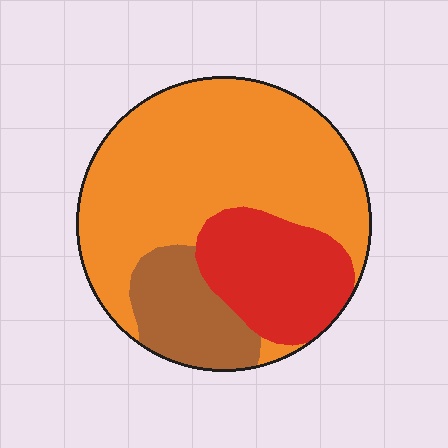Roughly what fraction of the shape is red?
Red covers about 25% of the shape.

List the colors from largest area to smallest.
From largest to smallest: orange, red, brown.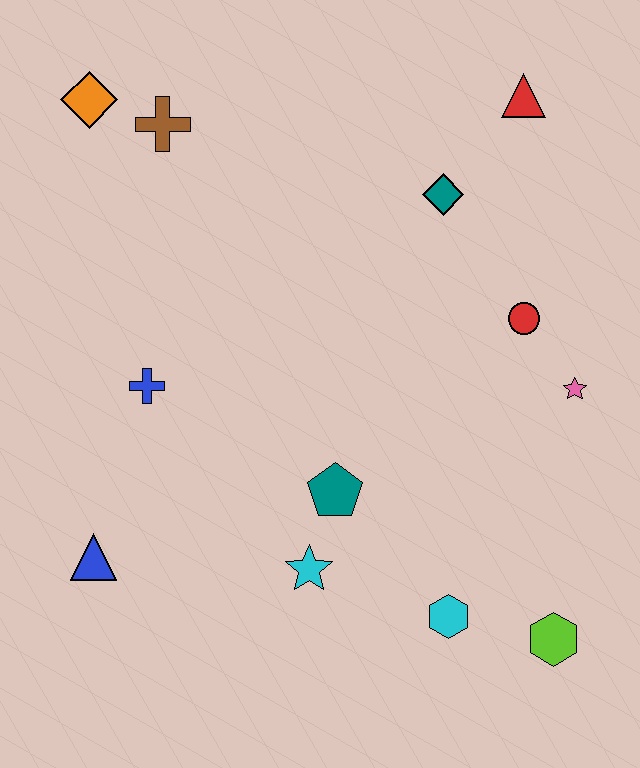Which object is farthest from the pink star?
The orange diamond is farthest from the pink star.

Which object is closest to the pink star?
The red circle is closest to the pink star.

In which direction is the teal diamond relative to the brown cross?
The teal diamond is to the right of the brown cross.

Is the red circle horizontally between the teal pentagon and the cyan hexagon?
No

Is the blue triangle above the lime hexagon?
Yes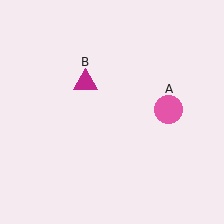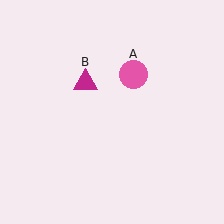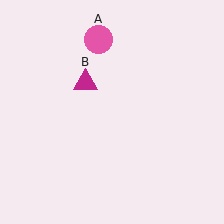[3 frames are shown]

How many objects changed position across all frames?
1 object changed position: pink circle (object A).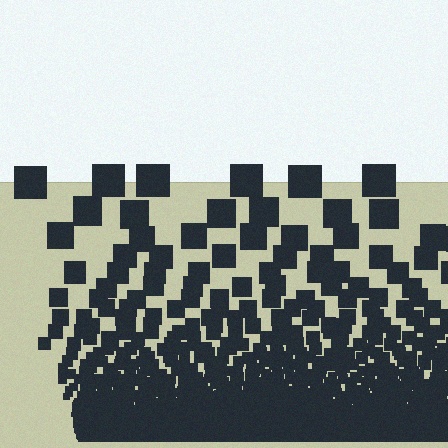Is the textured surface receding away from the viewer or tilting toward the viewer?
The surface appears to tilt toward the viewer. Texture elements get larger and sparser toward the top.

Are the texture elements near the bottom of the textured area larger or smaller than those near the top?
Smaller. The gradient is inverted — elements near the bottom are smaller and denser.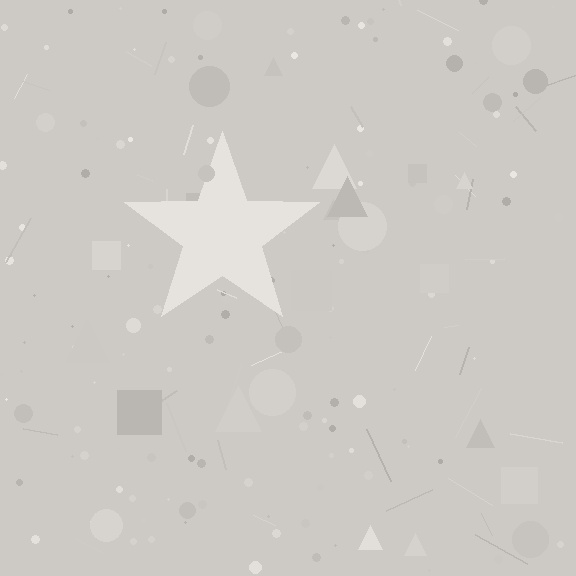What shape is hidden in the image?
A star is hidden in the image.